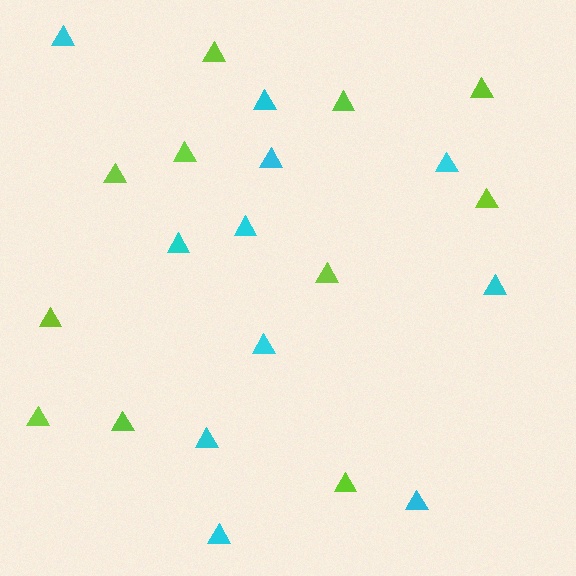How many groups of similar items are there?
There are 2 groups: one group of cyan triangles (11) and one group of lime triangles (11).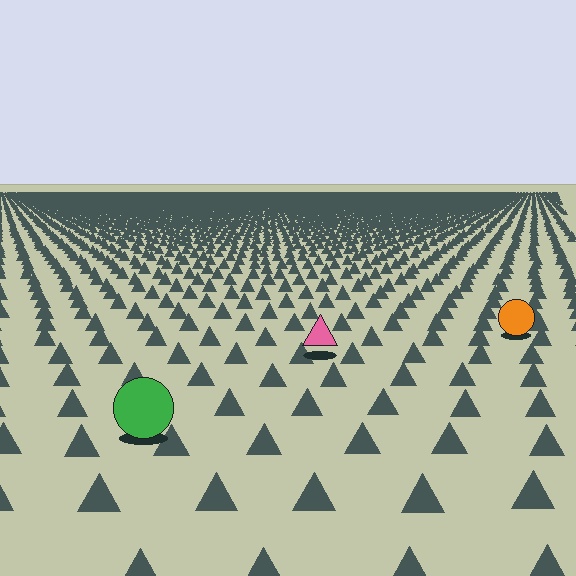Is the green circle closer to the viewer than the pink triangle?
Yes. The green circle is closer — you can tell from the texture gradient: the ground texture is coarser near it.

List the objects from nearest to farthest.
From nearest to farthest: the green circle, the pink triangle, the orange circle.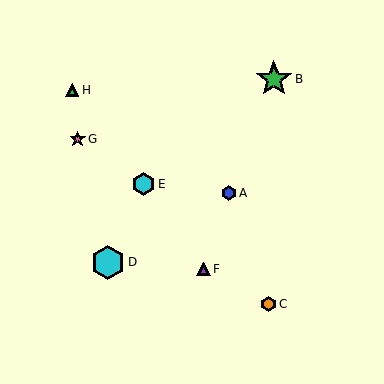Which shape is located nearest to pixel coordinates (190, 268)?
The purple triangle (labeled F) at (203, 269) is nearest to that location.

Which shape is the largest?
The green star (labeled B) is the largest.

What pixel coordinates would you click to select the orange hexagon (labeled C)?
Click at (268, 304) to select the orange hexagon C.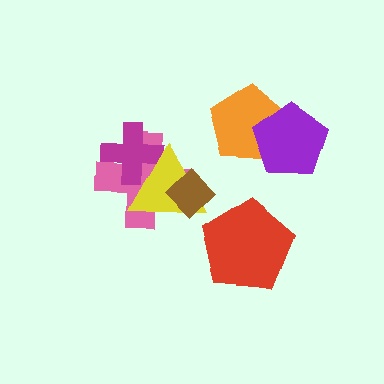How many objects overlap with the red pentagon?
0 objects overlap with the red pentagon.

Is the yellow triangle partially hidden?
Yes, it is partially covered by another shape.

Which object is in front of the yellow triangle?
The brown diamond is in front of the yellow triangle.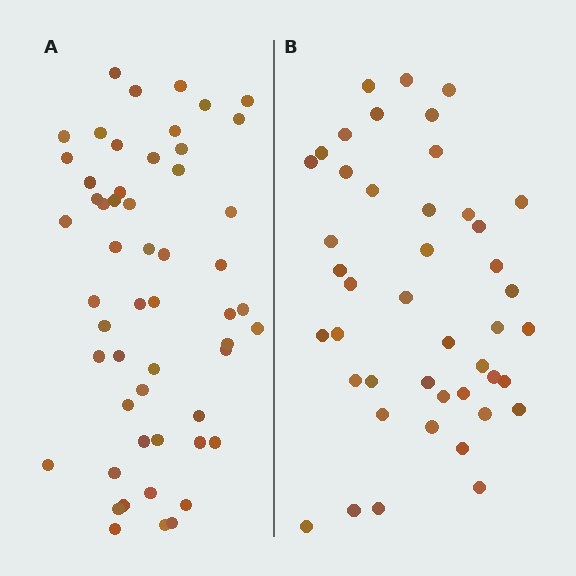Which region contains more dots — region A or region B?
Region A (the left region) has more dots.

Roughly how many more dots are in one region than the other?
Region A has roughly 10 or so more dots than region B.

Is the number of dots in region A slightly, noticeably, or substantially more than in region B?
Region A has only slightly more — the two regions are fairly close. The ratio is roughly 1.2 to 1.